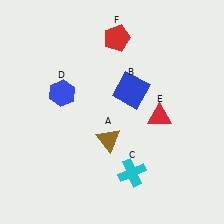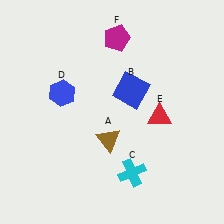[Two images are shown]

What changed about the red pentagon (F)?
In Image 1, F is red. In Image 2, it changed to magenta.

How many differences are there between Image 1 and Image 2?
There is 1 difference between the two images.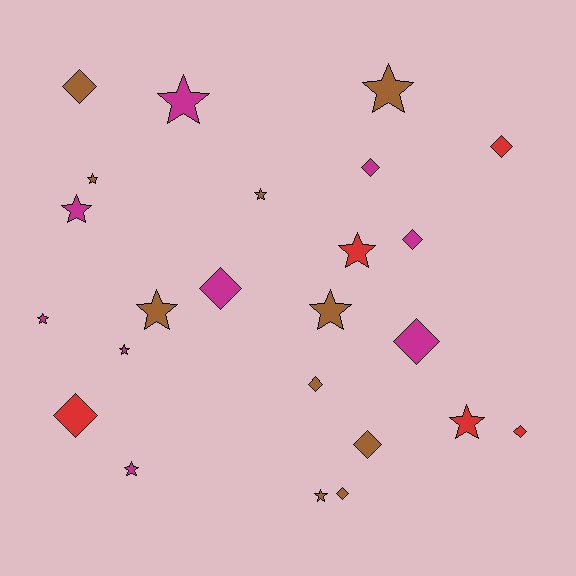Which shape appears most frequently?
Star, with 13 objects.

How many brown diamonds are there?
There are 4 brown diamonds.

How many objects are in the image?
There are 24 objects.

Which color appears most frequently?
Brown, with 10 objects.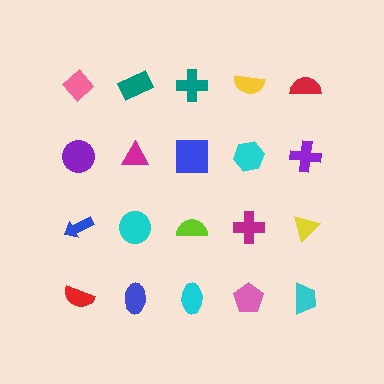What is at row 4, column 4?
A pink pentagon.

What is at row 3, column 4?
A magenta cross.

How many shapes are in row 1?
5 shapes.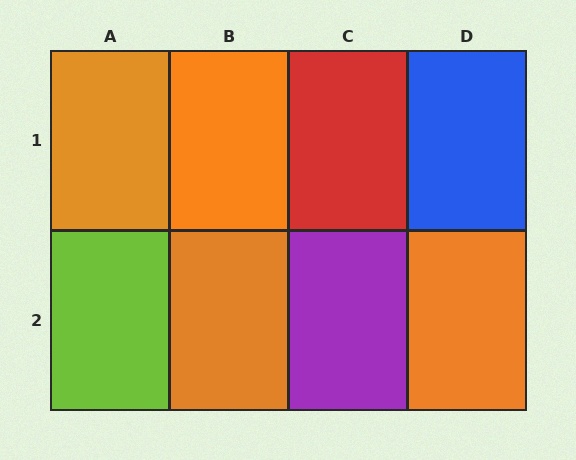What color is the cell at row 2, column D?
Orange.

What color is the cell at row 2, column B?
Orange.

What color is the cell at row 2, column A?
Lime.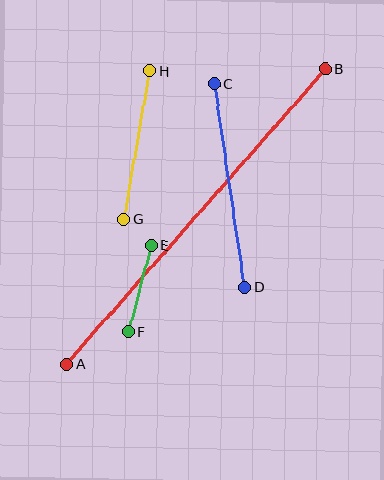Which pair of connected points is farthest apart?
Points A and B are farthest apart.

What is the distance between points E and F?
The distance is approximately 89 pixels.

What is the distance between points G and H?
The distance is approximately 150 pixels.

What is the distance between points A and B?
The distance is approximately 393 pixels.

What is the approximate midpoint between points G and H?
The midpoint is at approximately (137, 145) pixels.